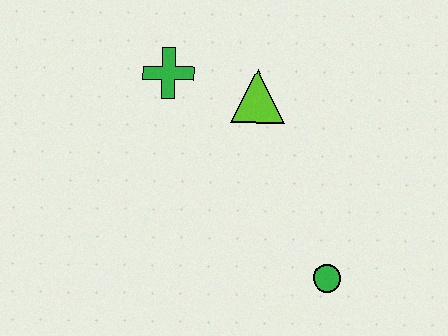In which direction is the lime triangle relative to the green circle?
The lime triangle is above the green circle.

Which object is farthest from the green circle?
The green cross is farthest from the green circle.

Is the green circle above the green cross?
No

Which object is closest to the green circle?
The lime triangle is closest to the green circle.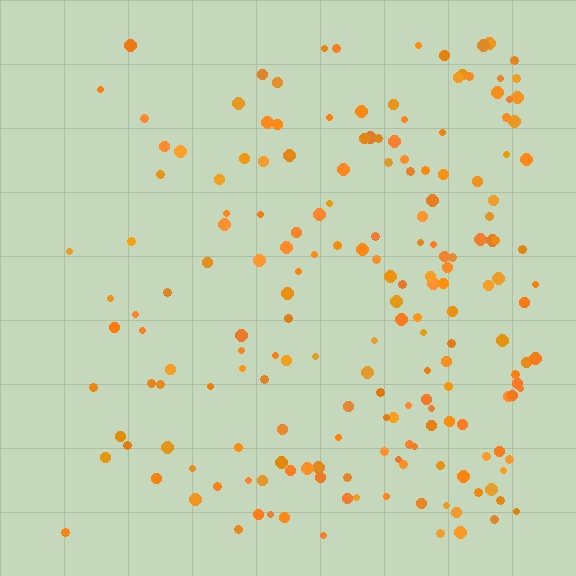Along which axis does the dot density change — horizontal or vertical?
Horizontal.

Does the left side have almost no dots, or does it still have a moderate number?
Still a moderate number, just noticeably fewer than the right.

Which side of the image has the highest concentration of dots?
The right.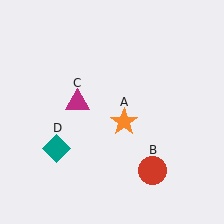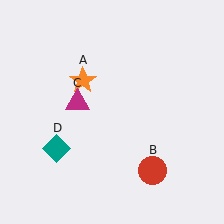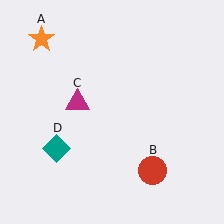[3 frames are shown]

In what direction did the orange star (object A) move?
The orange star (object A) moved up and to the left.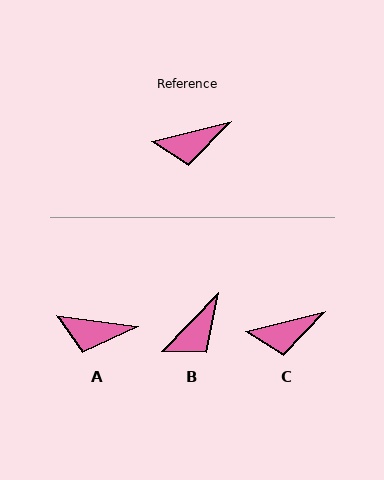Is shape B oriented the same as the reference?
No, it is off by about 32 degrees.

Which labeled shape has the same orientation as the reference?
C.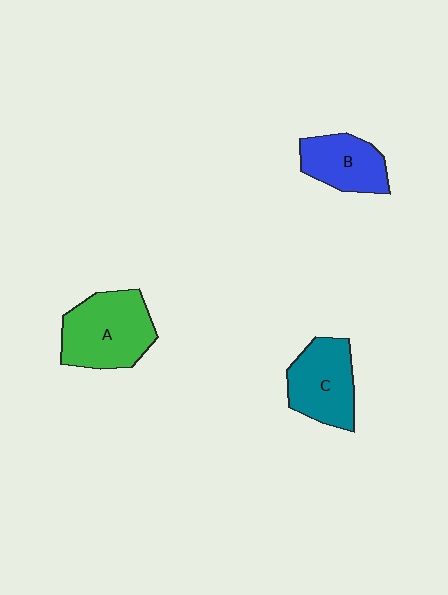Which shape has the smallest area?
Shape B (blue).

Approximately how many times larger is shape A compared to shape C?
Approximately 1.2 times.